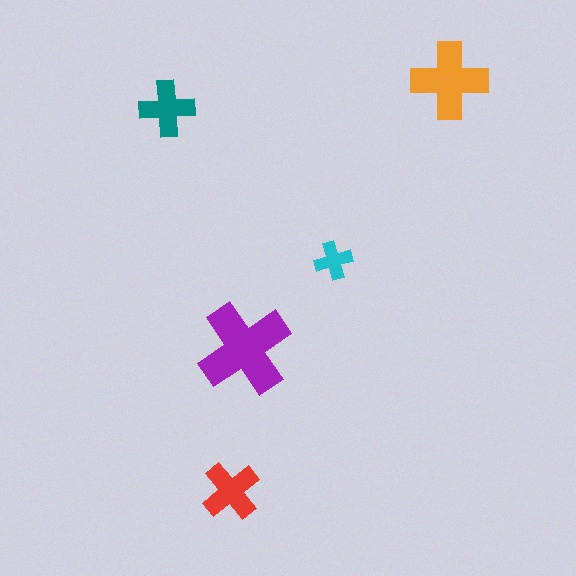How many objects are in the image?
There are 5 objects in the image.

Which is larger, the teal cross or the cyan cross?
The teal one.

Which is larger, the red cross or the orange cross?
The orange one.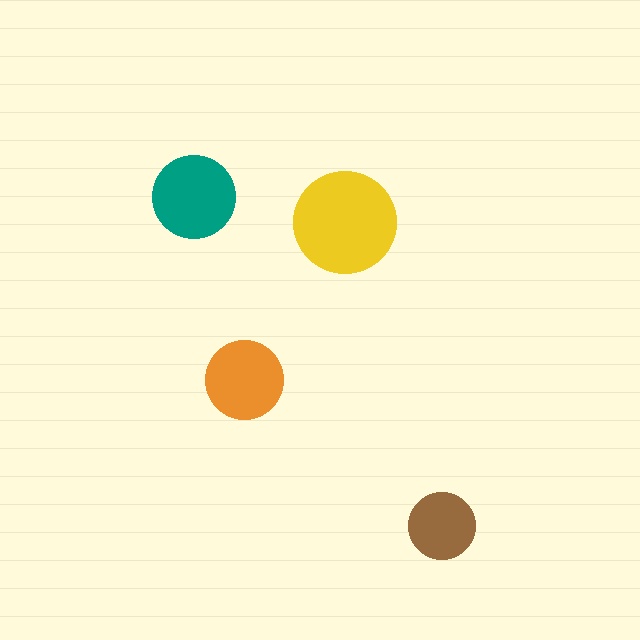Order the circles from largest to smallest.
the yellow one, the teal one, the orange one, the brown one.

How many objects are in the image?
There are 4 objects in the image.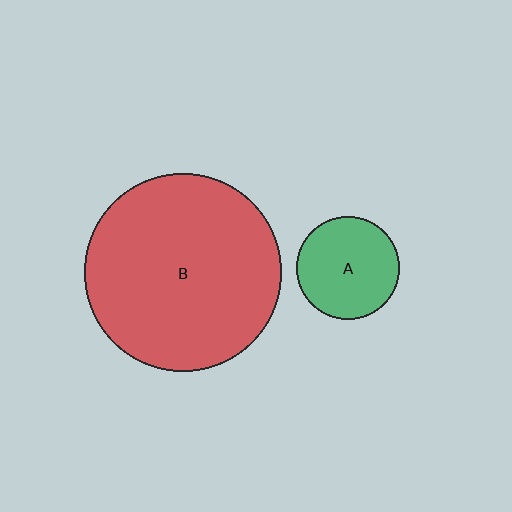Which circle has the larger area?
Circle B (red).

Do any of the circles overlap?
No, none of the circles overlap.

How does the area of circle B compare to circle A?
Approximately 3.7 times.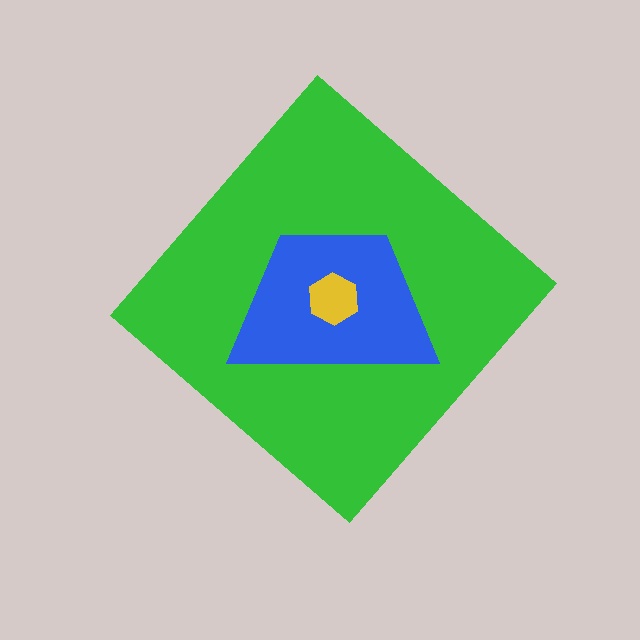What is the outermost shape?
The green diamond.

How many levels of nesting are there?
3.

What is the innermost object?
The yellow hexagon.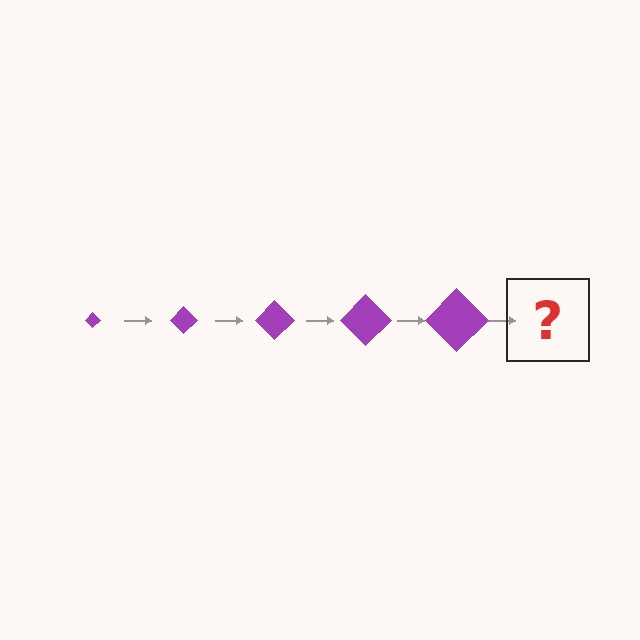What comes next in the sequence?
The next element should be a purple diamond, larger than the previous one.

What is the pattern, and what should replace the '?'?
The pattern is that the diamond gets progressively larger each step. The '?' should be a purple diamond, larger than the previous one.